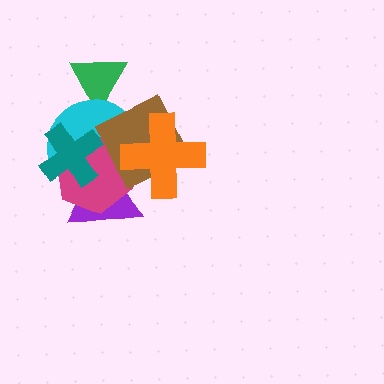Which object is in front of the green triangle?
The cyan circle is in front of the green triangle.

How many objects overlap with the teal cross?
3 objects overlap with the teal cross.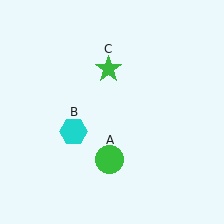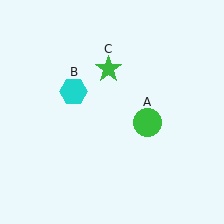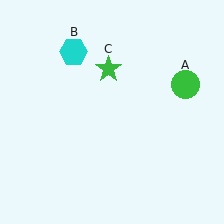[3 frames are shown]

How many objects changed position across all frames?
2 objects changed position: green circle (object A), cyan hexagon (object B).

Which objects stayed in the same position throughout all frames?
Green star (object C) remained stationary.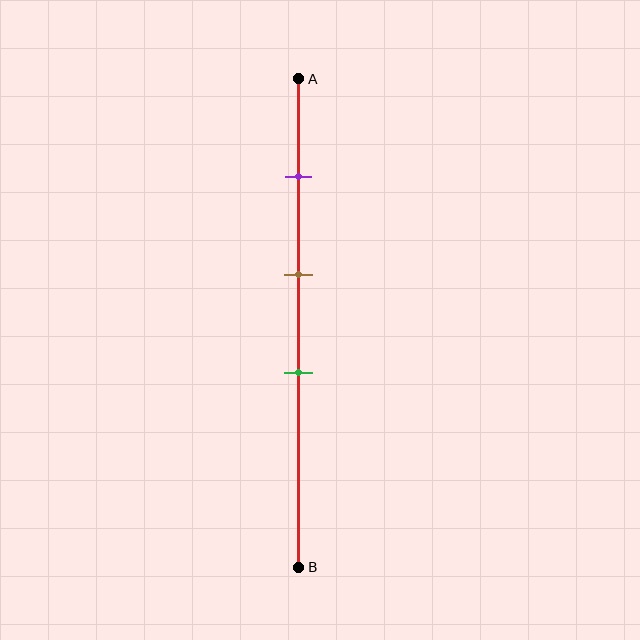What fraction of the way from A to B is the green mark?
The green mark is approximately 60% (0.6) of the way from A to B.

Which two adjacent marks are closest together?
The brown and green marks are the closest adjacent pair.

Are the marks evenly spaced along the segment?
Yes, the marks are approximately evenly spaced.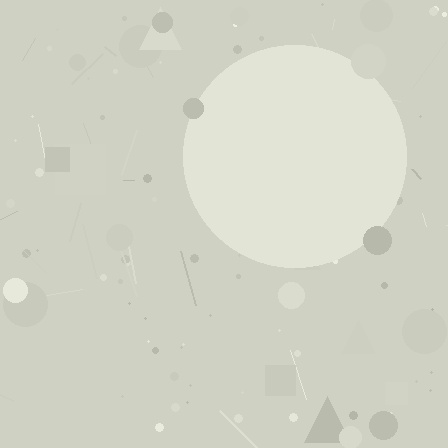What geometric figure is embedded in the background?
A circle is embedded in the background.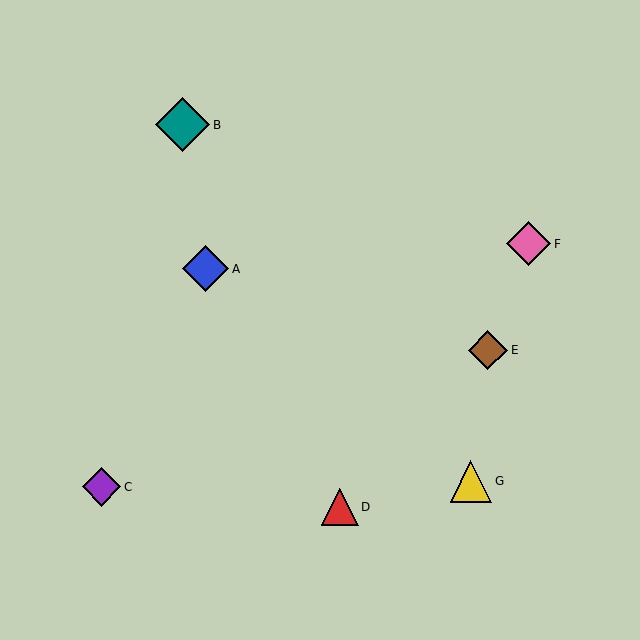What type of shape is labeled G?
Shape G is a yellow triangle.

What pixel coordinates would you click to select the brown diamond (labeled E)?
Click at (488, 350) to select the brown diamond E.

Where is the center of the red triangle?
The center of the red triangle is at (340, 507).